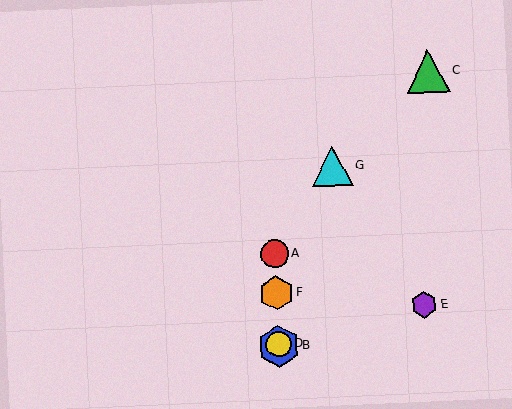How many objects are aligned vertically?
4 objects (A, B, D, F) are aligned vertically.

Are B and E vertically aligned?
No, B is at x≈279 and E is at x≈424.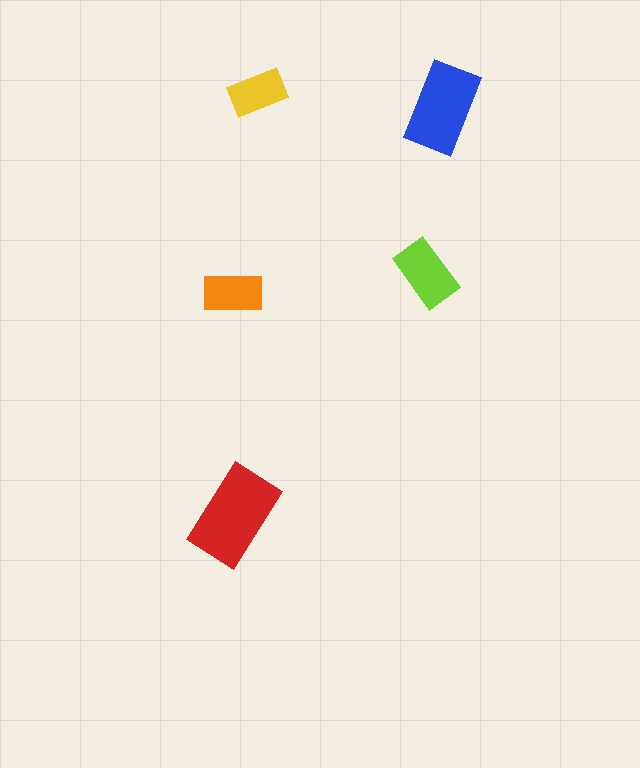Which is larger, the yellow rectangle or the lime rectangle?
The lime one.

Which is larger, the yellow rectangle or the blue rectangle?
The blue one.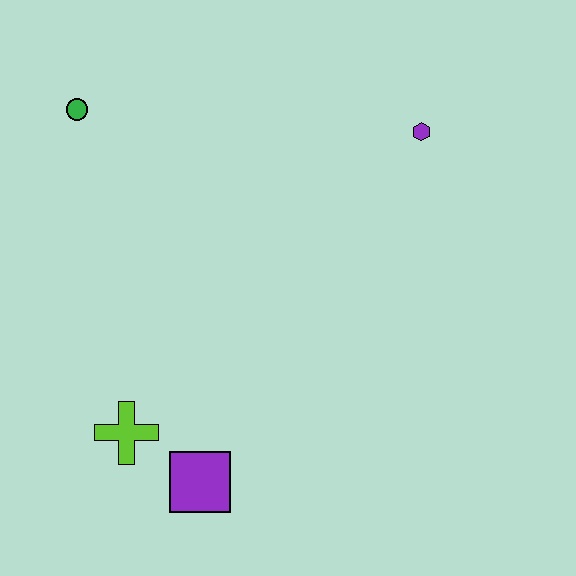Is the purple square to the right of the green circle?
Yes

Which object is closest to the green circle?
The lime cross is closest to the green circle.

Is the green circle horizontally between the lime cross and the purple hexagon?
No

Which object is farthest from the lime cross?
The purple hexagon is farthest from the lime cross.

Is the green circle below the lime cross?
No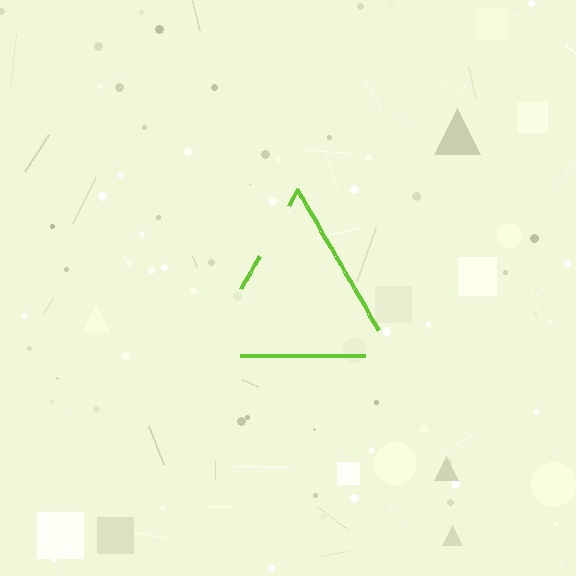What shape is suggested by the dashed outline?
The dashed outline suggests a triangle.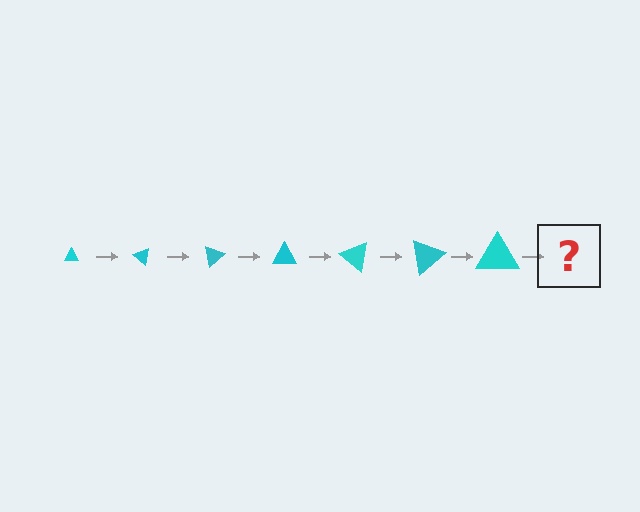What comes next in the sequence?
The next element should be a triangle, larger than the previous one and rotated 280 degrees from the start.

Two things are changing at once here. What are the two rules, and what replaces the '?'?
The two rules are that the triangle grows larger each step and it rotates 40 degrees each step. The '?' should be a triangle, larger than the previous one and rotated 280 degrees from the start.